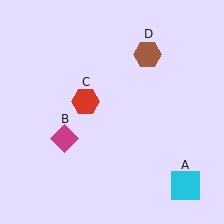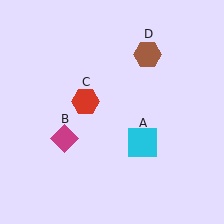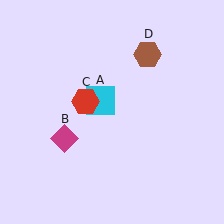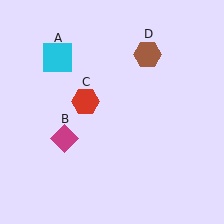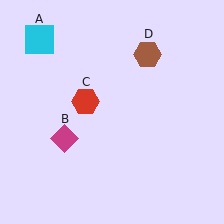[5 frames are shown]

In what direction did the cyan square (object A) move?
The cyan square (object A) moved up and to the left.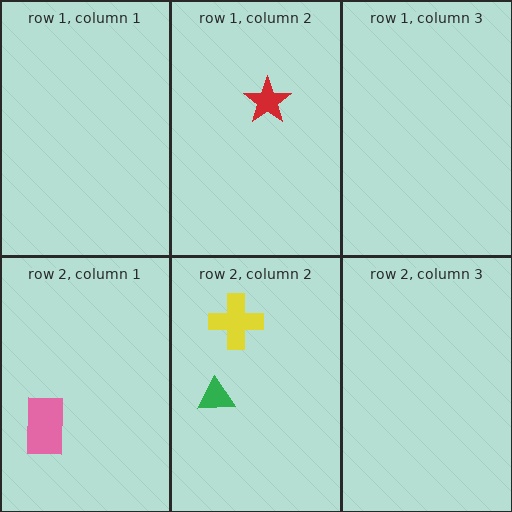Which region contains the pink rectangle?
The row 2, column 1 region.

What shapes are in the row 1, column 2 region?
The red star.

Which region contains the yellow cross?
The row 2, column 2 region.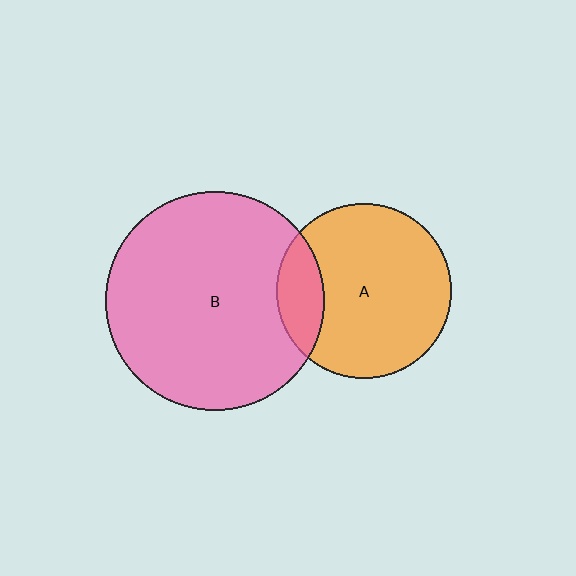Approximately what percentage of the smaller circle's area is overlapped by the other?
Approximately 15%.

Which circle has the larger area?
Circle B (pink).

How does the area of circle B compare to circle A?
Approximately 1.6 times.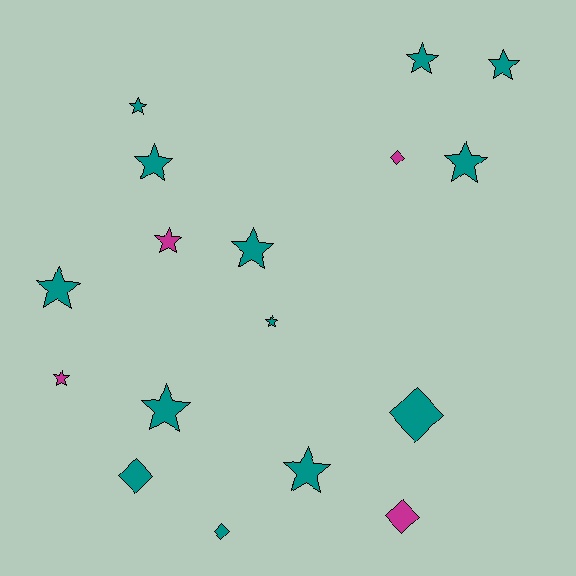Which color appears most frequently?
Teal, with 13 objects.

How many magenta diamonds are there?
There are 2 magenta diamonds.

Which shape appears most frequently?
Star, with 12 objects.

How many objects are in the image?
There are 17 objects.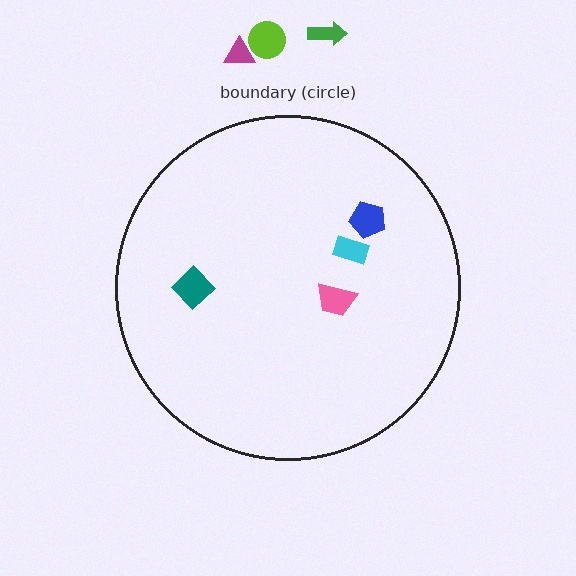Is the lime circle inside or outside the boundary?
Outside.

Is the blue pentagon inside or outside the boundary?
Inside.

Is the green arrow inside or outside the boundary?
Outside.